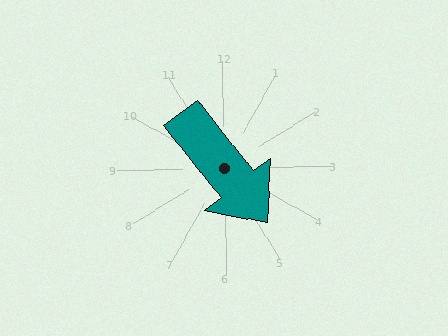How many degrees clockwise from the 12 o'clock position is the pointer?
Approximately 143 degrees.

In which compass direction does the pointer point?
Southeast.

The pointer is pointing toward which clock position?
Roughly 5 o'clock.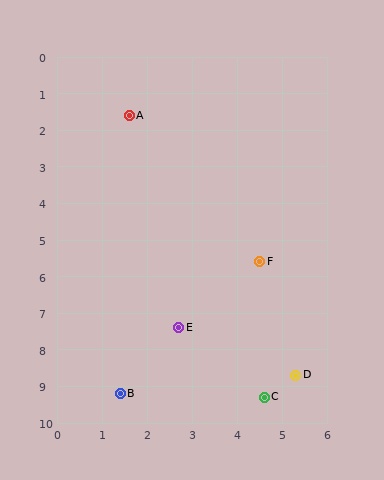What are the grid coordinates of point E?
Point E is at approximately (2.7, 7.4).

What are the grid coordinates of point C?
Point C is at approximately (4.6, 9.3).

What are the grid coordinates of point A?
Point A is at approximately (1.6, 1.6).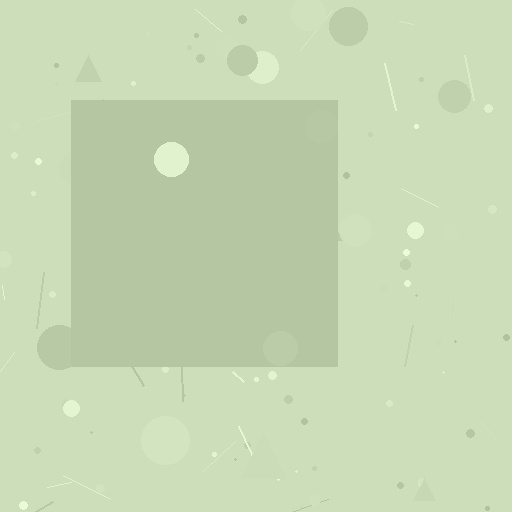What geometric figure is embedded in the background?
A square is embedded in the background.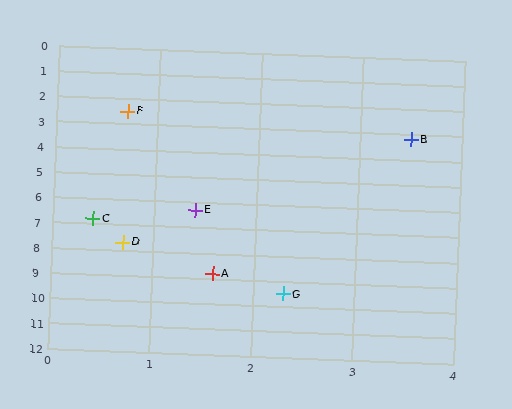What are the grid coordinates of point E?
Point E is at approximately (1.4, 6.3).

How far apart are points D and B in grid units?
Points D and B are about 5.3 grid units apart.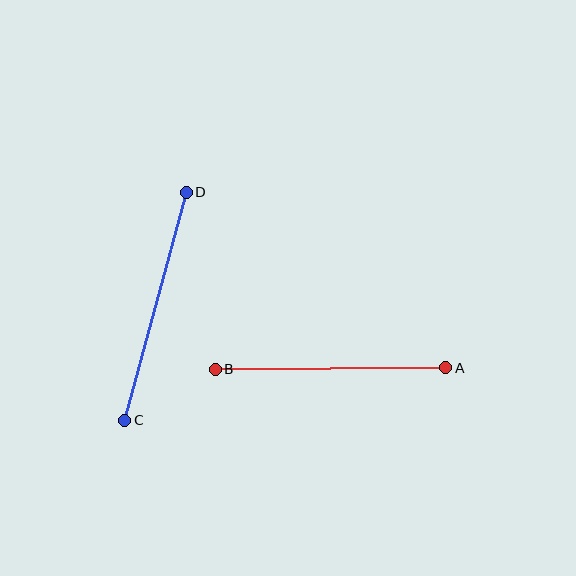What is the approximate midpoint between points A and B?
The midpoint is at approximately (331, 368) pixels.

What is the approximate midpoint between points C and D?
The midpoint is at approximately (156, 306) pixels.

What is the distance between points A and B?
The distance is approximately 231 pixels.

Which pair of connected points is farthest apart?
Points C and D are farthest apart.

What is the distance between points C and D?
The distance is approximately 236 pixels.